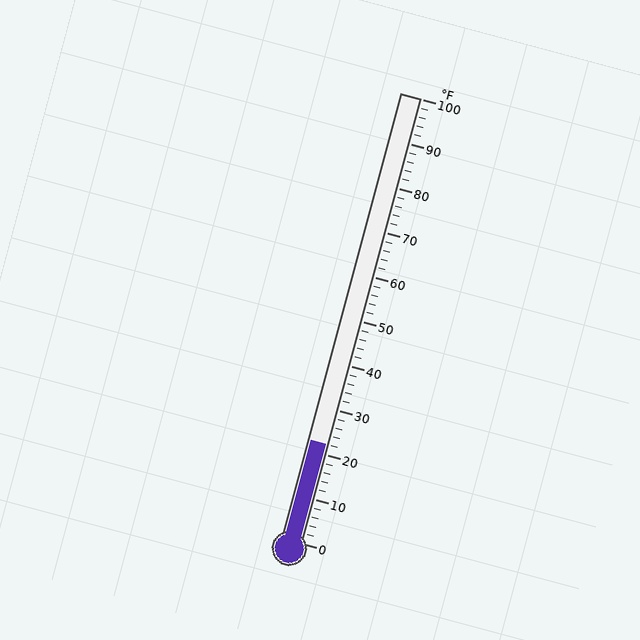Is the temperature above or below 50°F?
The temperature is below 50°F.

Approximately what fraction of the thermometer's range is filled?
The thermometer is filled to approximately 20% of its range.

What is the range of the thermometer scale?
The thermometer scale ranges from 0°F to 100°F.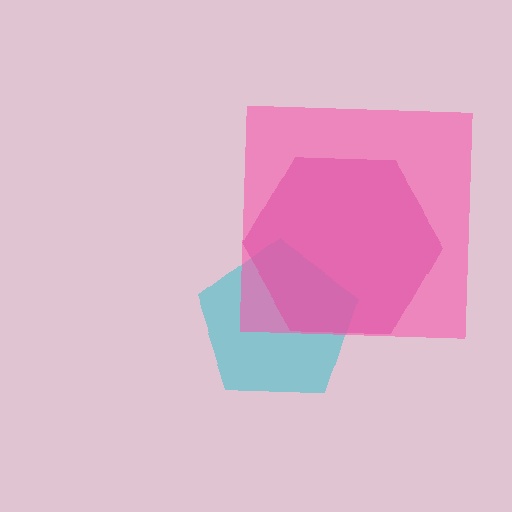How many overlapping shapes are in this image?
There are 3 overlapping shapes in the image.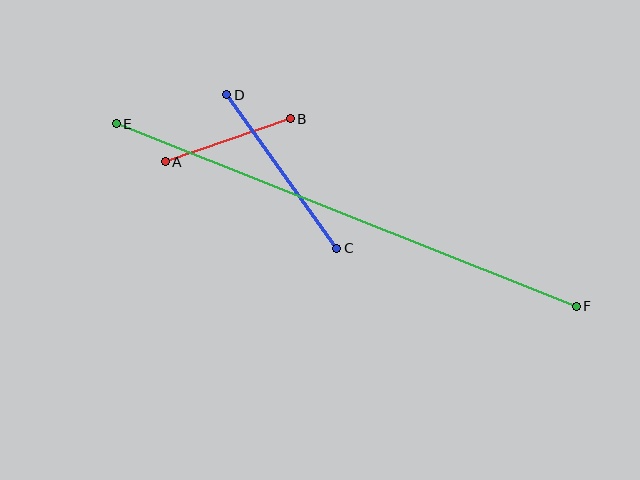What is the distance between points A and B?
The distance is approximately 132 pixels.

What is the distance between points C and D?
The distance is approximately 189 pixels.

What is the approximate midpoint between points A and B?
The midpoint is at approximately (228, 140) pixels.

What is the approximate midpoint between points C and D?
The midpoint is at approximately (282, 171) pixels.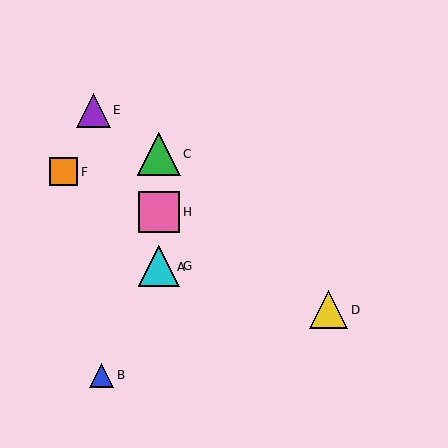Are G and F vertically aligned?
No, G is at x≈159 and F is at x≈64.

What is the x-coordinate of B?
Object B is at x≈101.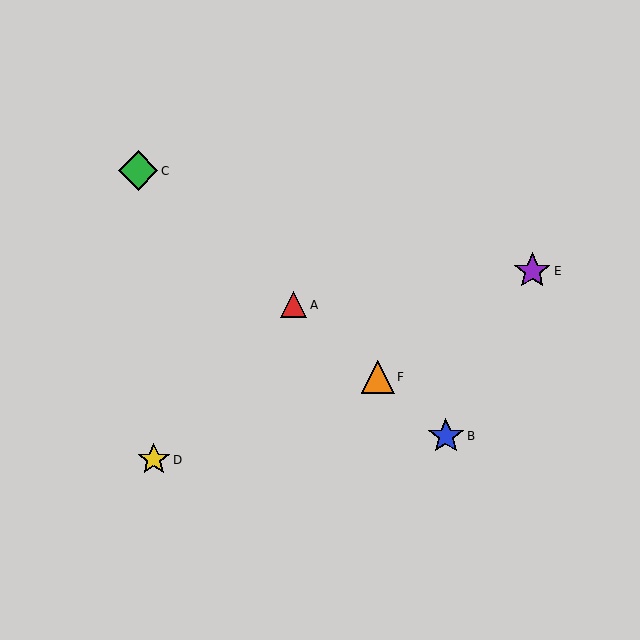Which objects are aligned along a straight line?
Objects A, B, C, F are aligned along a straight line.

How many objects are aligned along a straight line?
4 objects (A, B, C, F) are aligned along a straight line.